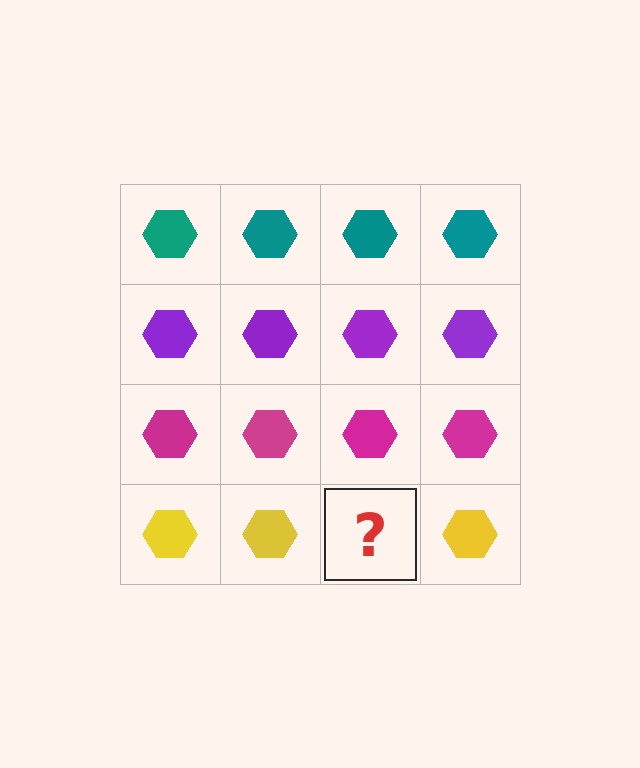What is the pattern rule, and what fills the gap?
The rule is that each row has a consistent color. The gap should be filled with a yellow hexagon.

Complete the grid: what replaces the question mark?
The question mark should be replaced with a yellow hexagon.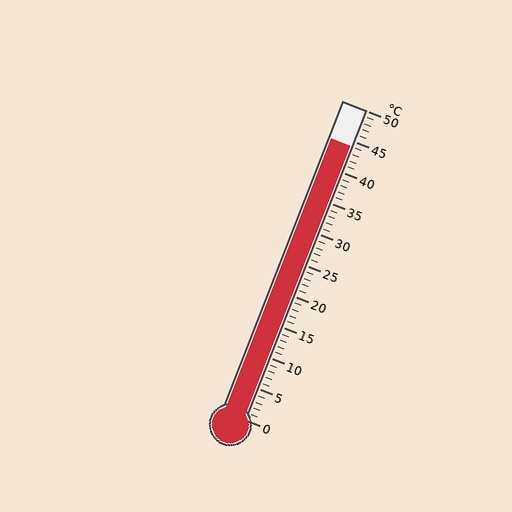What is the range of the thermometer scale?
The thermometer scale ranges from 0°C to 50°C.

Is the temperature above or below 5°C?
The temperature is above 5°C.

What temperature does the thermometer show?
The thermometer shows approximately 44°C.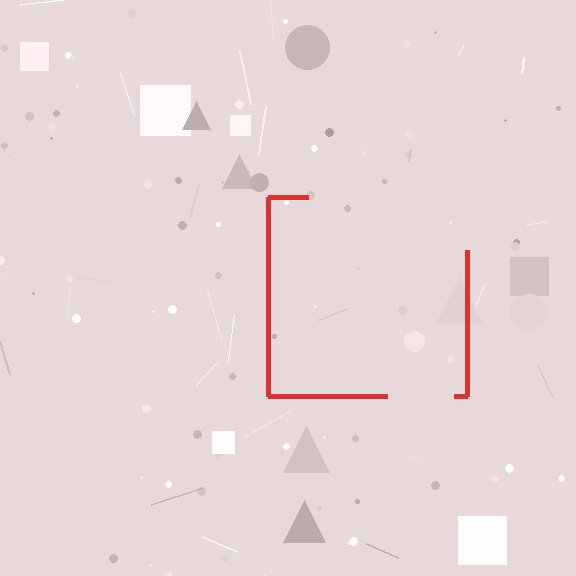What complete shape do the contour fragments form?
The contour fragments form a square.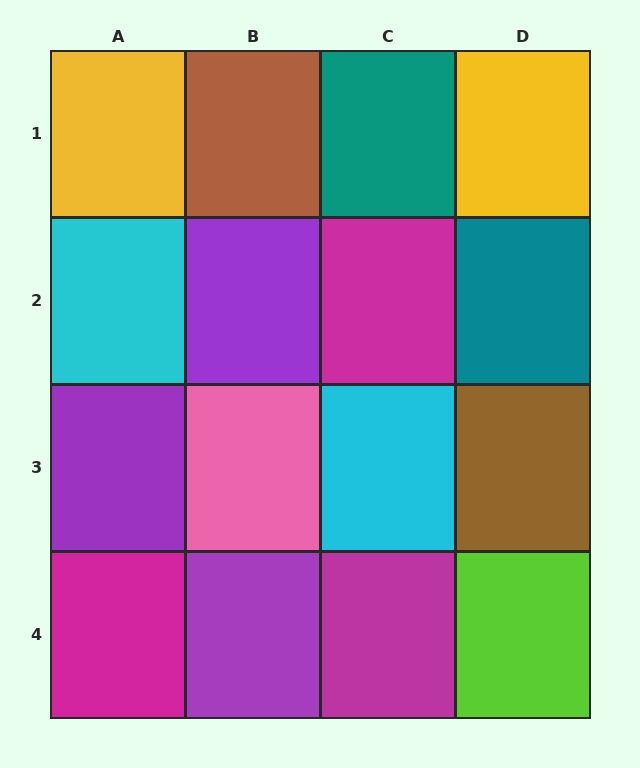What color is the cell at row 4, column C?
Magenta.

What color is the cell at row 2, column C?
Magenta.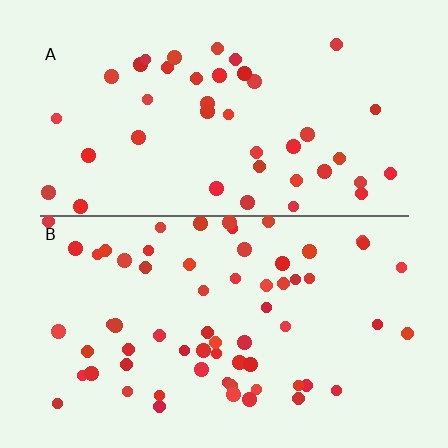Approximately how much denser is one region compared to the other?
Approximately 1.6× — region B over region A.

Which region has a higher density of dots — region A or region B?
B (the bottom).